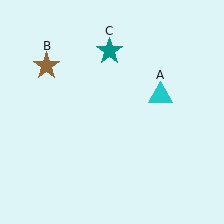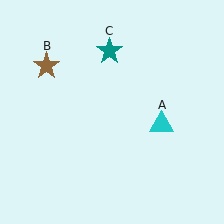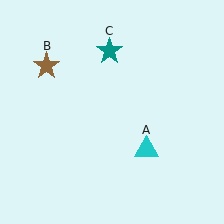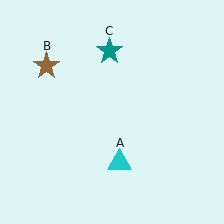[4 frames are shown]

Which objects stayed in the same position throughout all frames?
Brown star (object B) and teal star (object C) remained stationary.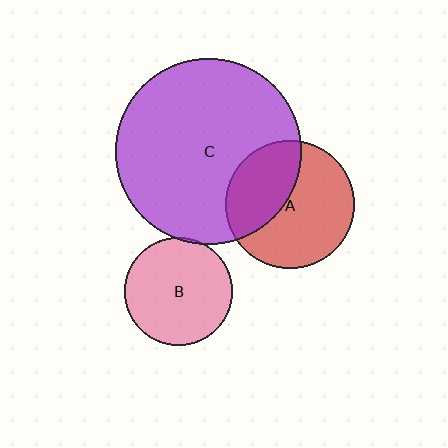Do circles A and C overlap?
Yes.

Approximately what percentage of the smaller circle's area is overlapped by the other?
Approximately 40%.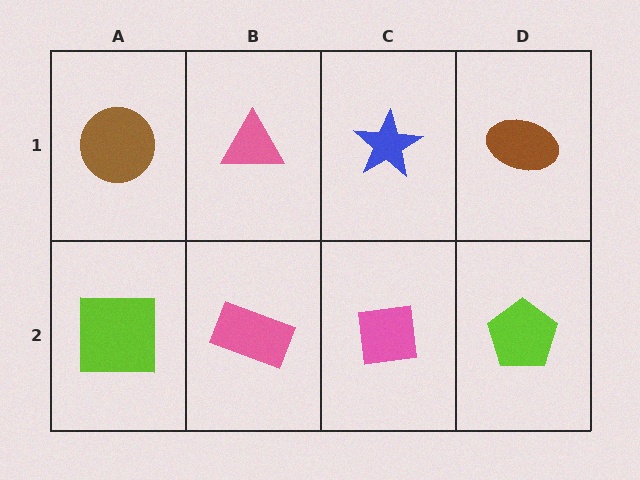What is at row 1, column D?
A brown ellipse.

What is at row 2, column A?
A lime square.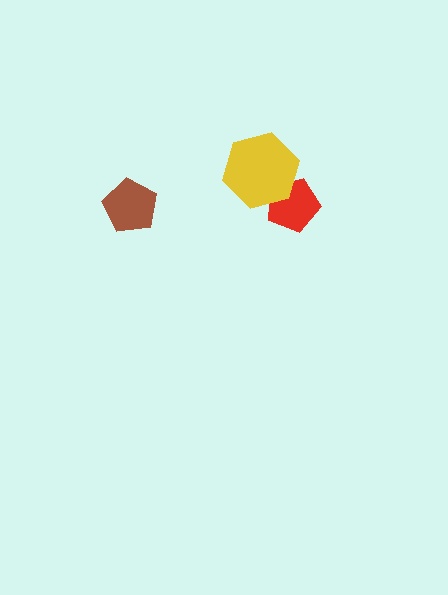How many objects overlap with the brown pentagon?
0 objects overlap with the brown pentagon.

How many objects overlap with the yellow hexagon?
1 object overlaps with the yellow hexagon.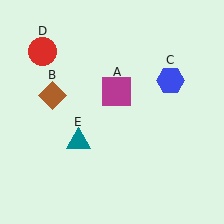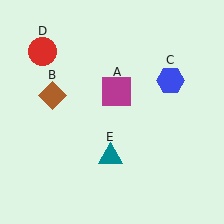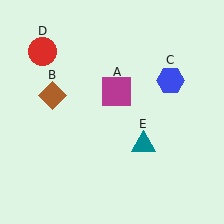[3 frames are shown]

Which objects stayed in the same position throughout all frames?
Magenta square (object A) and brown diamond (object B) and blue hexagon (object C) and red circle (object D) remained stationary.